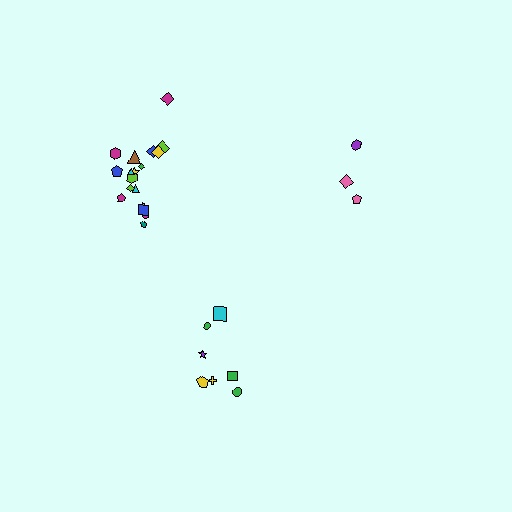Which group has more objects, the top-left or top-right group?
The top-left group.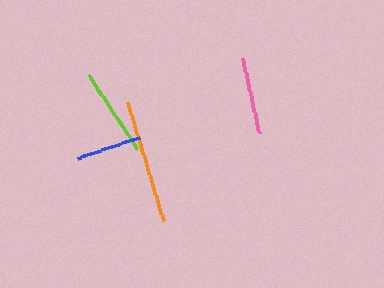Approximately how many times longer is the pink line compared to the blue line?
The pink line is approximately 1.2 times the length of the blue line.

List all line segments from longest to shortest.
From longest to shortest: orange, lime, pink, blue.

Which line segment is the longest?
The orange line is the longest at approximately 124 pixels.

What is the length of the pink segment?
The pink segment is approximately 77 pixels long.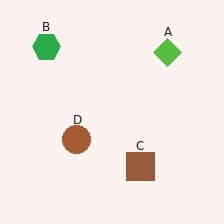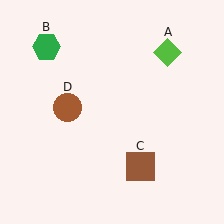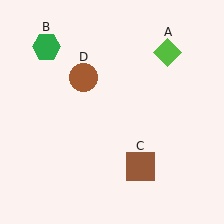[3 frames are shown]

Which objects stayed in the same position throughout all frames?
Lime diamond (object A) and green hexagon (object B) and brown square (object C) remained stationary.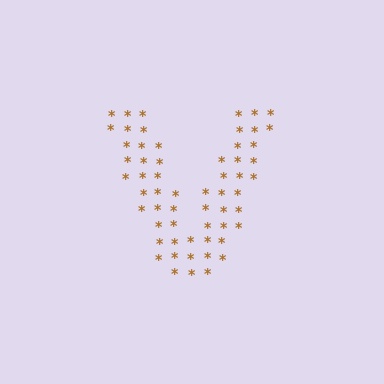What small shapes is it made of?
It is made of small asterisks.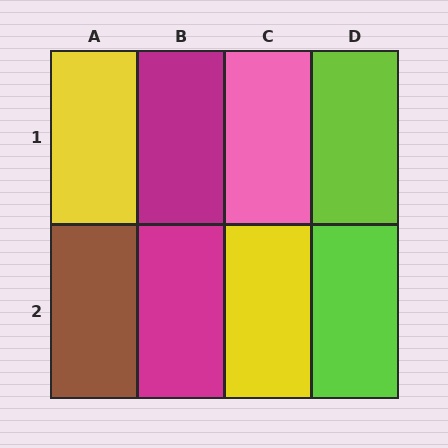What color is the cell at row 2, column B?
Magenta.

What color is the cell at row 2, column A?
Brown.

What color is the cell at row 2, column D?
Lime.